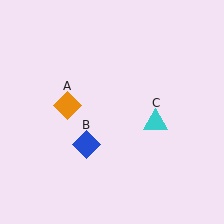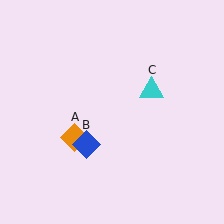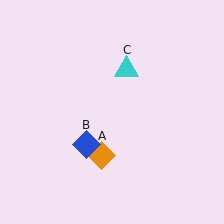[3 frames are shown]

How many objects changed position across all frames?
2 objects changed position: orange diamond (object A), cyan triangle (object C).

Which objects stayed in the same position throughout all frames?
Blue diamond (object B) remained stationary.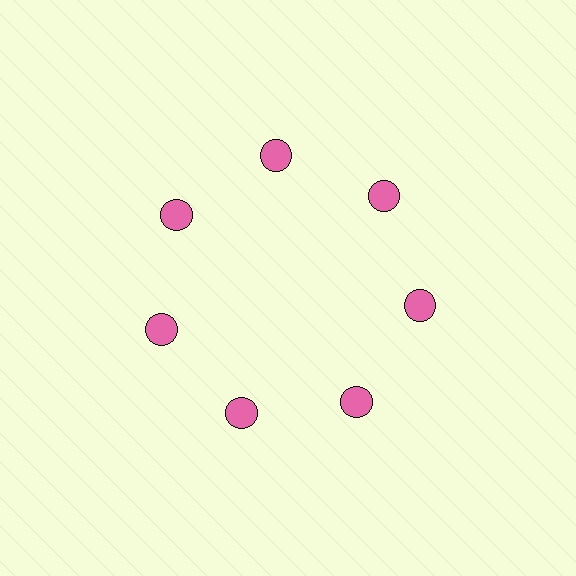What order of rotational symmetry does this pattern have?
This pattern has 7-fold rotational symmetry.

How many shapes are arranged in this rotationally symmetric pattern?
There are 7 shapes, arranged in 7 groups of 1.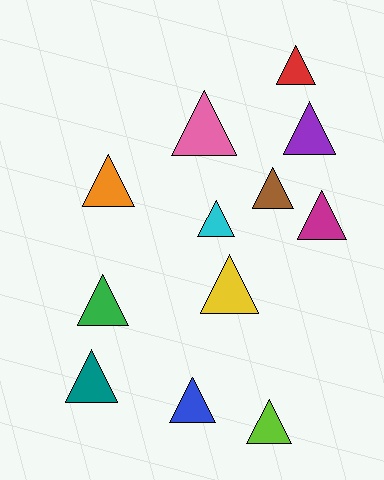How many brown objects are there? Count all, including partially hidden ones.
There is 1 brown object.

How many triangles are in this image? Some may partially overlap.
There are 12 triangles.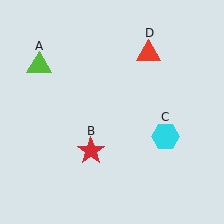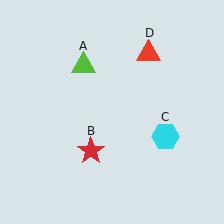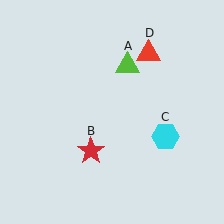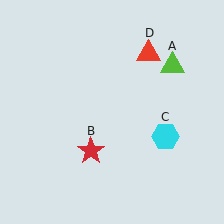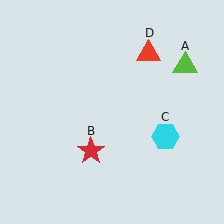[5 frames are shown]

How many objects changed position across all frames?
1 object changed position: lime triangle (object A).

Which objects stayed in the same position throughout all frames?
Red star (object B) and cyan hexagon (object C) and red triangle (object D) remained stationary.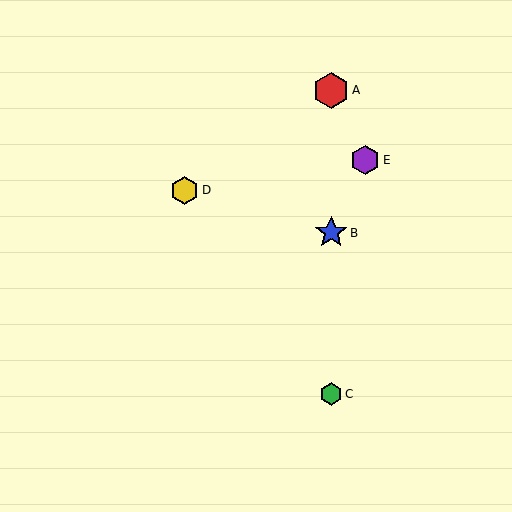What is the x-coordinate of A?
Object A is at x≈331.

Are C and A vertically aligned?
Yes, both are at x≈331.